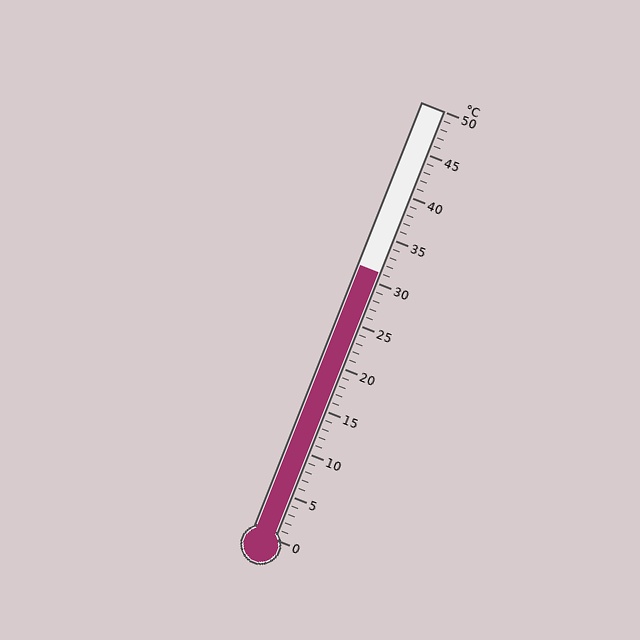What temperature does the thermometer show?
The thermometer shows approximately 31°C.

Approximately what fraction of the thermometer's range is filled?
The thermometer is filled to approximately 60% of its range.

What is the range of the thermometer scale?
The thermometer scale ranges from 0°C to 50°C.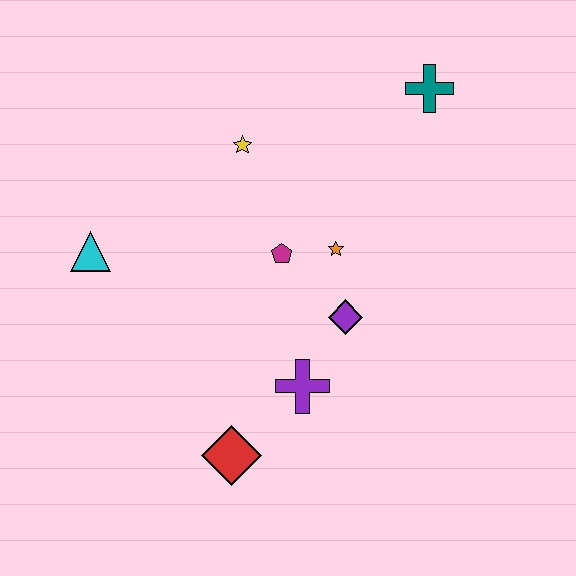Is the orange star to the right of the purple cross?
Yes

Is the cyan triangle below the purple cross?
No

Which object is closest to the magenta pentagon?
The orange star is closest to the magenta pentagon.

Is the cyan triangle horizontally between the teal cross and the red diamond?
No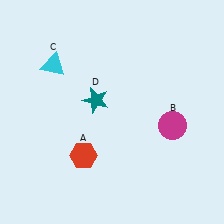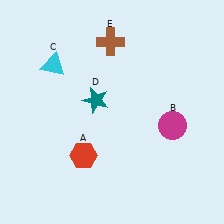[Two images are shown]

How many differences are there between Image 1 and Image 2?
There is 1 difference between the two images.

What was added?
A brown cross (E) was added in Image 2.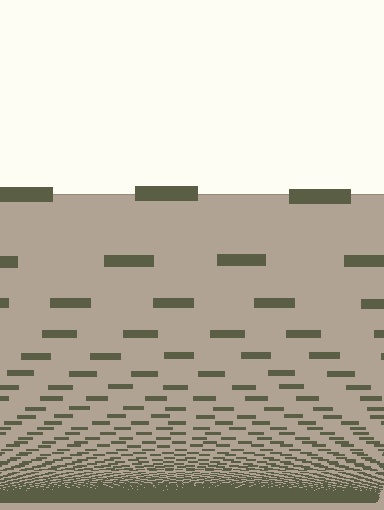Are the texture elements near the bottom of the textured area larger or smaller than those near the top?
Smaller. The gradient is inverted — elements near the bottom are smaller and denser.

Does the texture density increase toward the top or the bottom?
Density increases toward the bottom.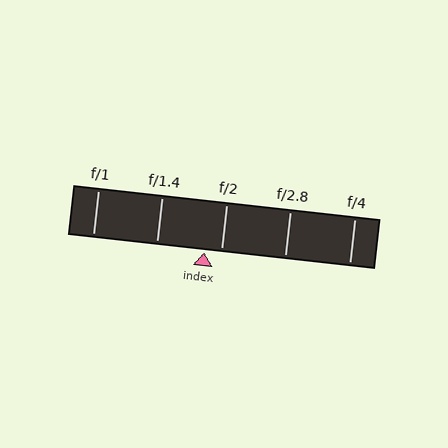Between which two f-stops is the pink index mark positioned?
The index mark is between f/1.4 and f/2.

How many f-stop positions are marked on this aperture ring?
There are 5 f-stop positions marked.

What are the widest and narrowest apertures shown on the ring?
The widest aperture shown is f/1 and the narrowest is f/4.